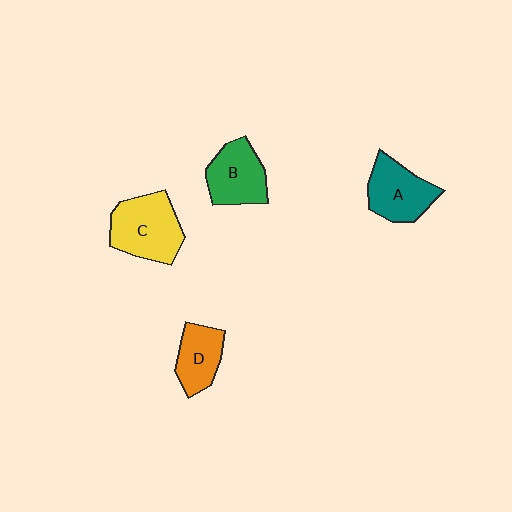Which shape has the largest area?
Shape C (yellow).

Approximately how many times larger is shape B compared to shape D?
Approximately 1.2 times.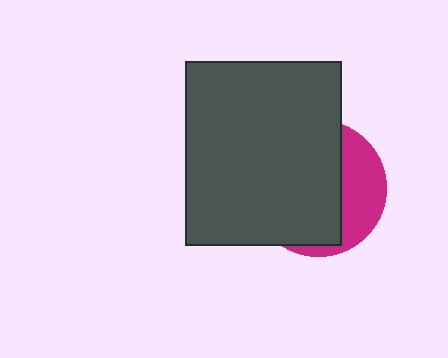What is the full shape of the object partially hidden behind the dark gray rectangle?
The partially hidden object is a magenta circle.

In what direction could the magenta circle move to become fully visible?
The magenta circle could move right. That would shift it out from behind the dark gray rectangle entirely.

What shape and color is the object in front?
The object in front is a dark gray rectangle.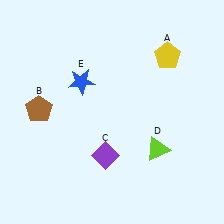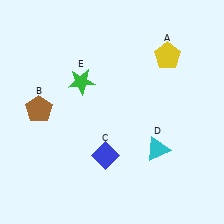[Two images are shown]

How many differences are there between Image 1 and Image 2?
There are 3 differences between the two images.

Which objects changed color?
C changed from purple to blue. D changed from lime to cyan. E changed from blue to green.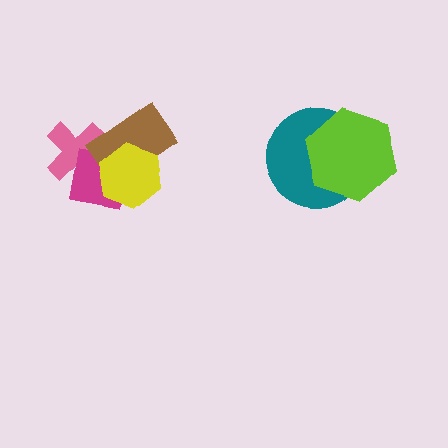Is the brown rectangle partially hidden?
Yes, it is partially covered by another shape.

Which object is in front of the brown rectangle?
The yellow hexagon is in front of the brown rectangle.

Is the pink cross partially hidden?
Yes, it is partially covered by another shape.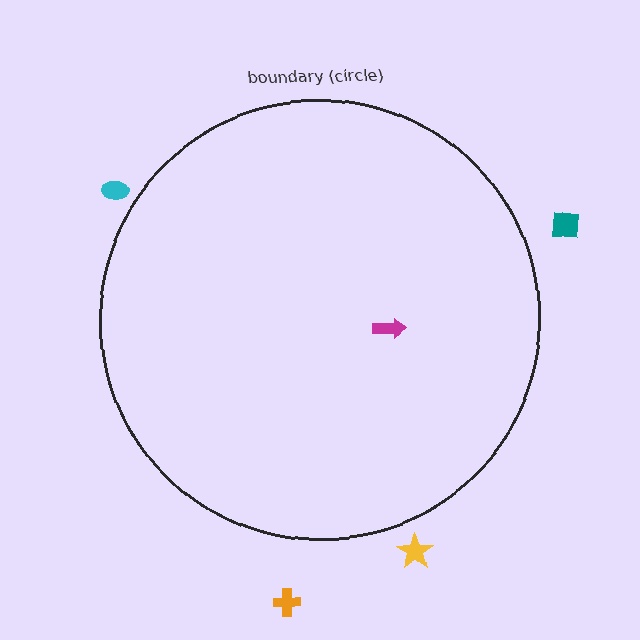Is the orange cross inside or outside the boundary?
Outside.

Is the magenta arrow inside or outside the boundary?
Inside.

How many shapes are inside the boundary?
1 inside, 4 outside.